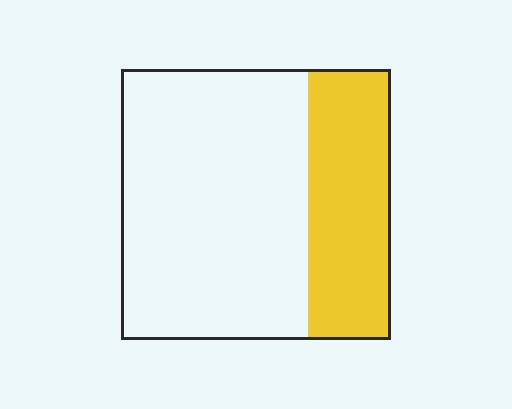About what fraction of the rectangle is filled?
About one third (1/3).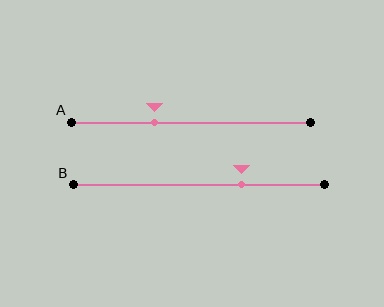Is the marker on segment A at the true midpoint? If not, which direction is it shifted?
No, the marker on segment A is shifted to the left by about 15% of the segment length.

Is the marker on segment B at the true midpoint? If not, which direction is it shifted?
No, the marker on segment B is shifted to the right by about 17% of the segment length.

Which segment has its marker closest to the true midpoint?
Segment A has its marker closest to the true midpoint.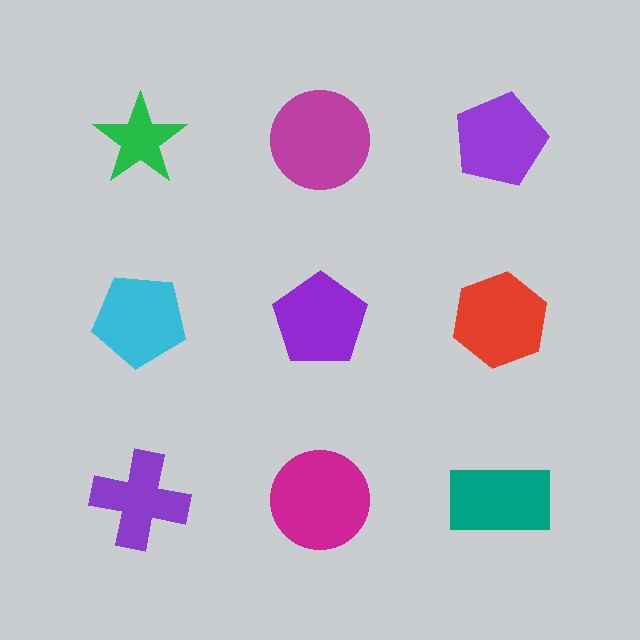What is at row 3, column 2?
A magenta circle.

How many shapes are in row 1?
3 shapes.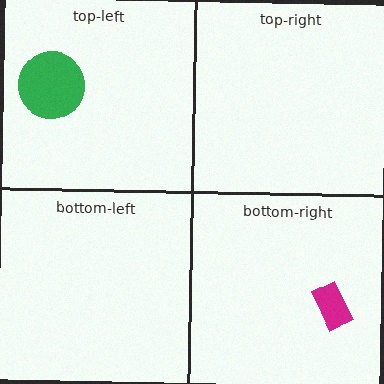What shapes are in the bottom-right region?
The magenta rectangle.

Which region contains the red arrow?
The top-left region.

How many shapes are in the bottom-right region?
1.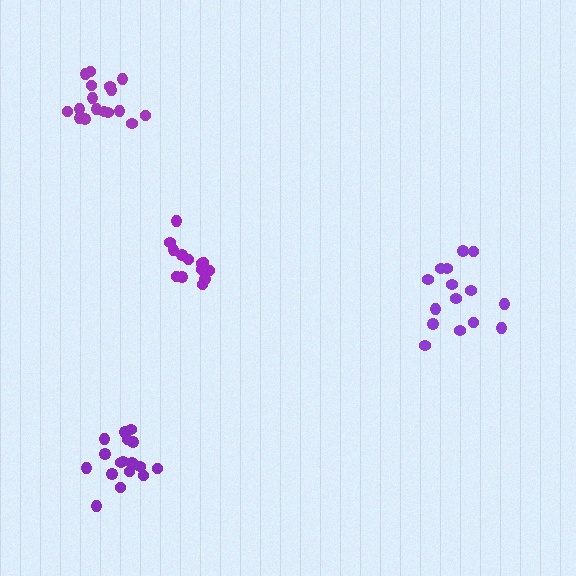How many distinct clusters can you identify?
There are 4 distinct clusters.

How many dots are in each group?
Group 1: 13 dots, Group 2: 15 dots, Group 3: 17 dots, Group 4: 17 dots (62 total).